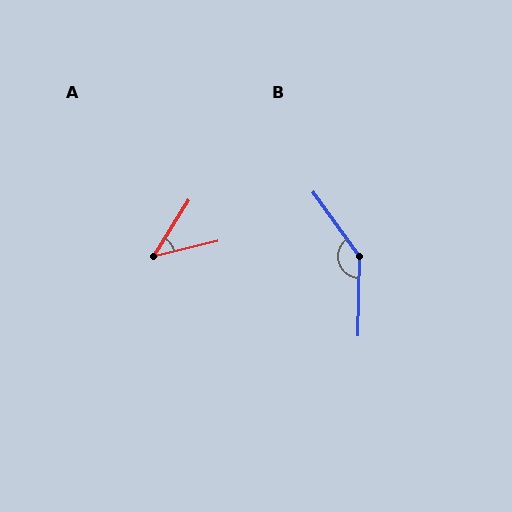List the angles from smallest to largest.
A (45°), B (143°).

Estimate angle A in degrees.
Approximately 45 degrees.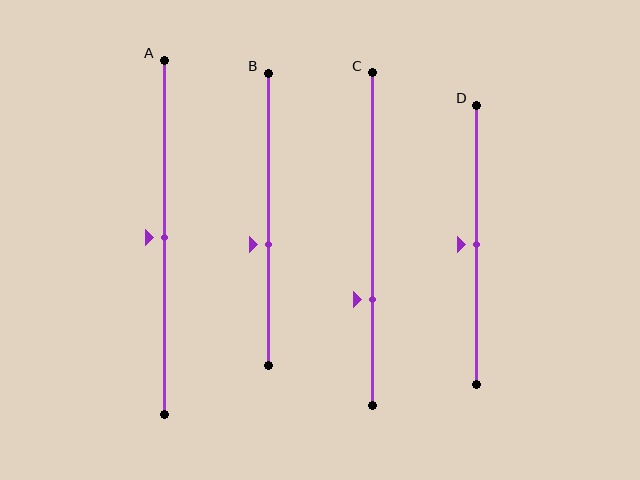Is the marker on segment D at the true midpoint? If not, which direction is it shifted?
Yes, the marker on segment D is at the true midpoint.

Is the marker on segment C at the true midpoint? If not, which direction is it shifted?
No, the marker on segment C is shifted downward by about 18% of the segment length.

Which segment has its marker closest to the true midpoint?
Segment A has its marker closest to the true midpoint.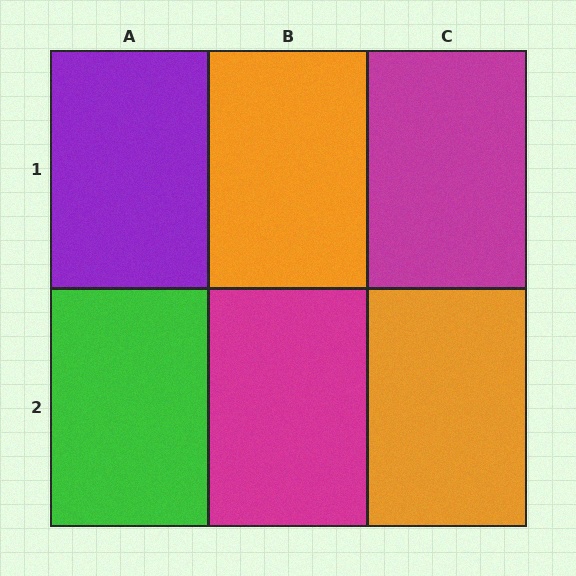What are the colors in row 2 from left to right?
Green, magenta, orange.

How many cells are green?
1 cell is green.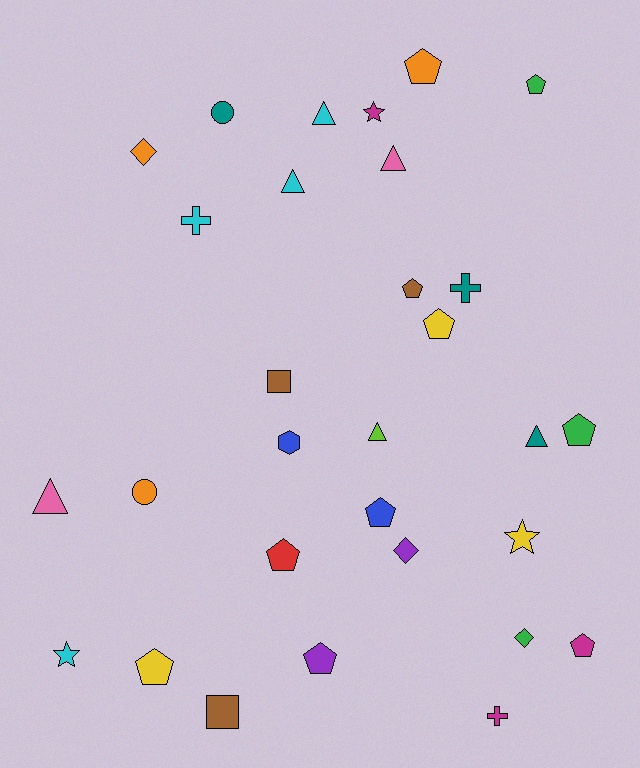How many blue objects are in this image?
There are 2 blue objects.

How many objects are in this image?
There are 30 objects.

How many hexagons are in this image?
There is 1 hexagon.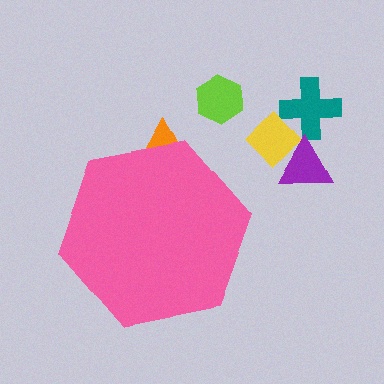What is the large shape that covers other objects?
A pink hexagon.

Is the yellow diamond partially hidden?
No, the yellow diamond is fully visible.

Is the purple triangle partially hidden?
No, the purple triangle is fully visible.